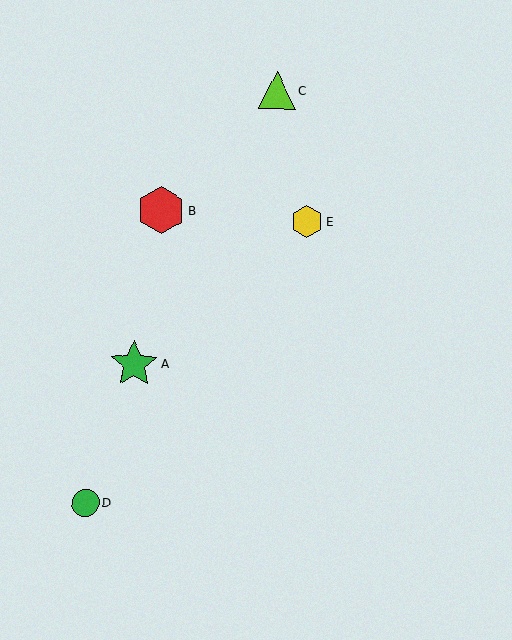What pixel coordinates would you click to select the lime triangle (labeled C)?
Click at (277, 90) to select the lime triangle C.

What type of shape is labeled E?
Shape E is a yellow hexagon.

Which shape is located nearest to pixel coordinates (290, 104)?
The lime triangle (labeled C) at (277, 90) is nearest to that location.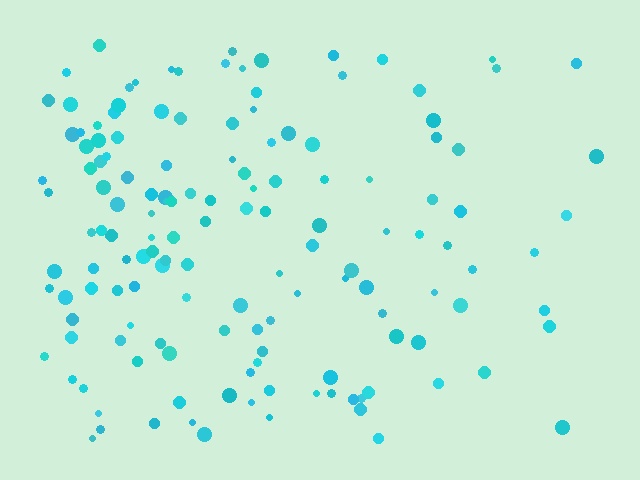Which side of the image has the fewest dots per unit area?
The right.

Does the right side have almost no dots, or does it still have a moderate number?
Still a moderate number, just noticeably fewer than the left.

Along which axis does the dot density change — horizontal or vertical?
Horizontal.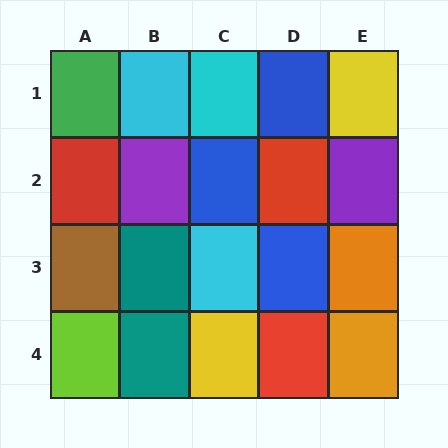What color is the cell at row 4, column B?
Teal.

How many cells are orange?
2 cells are orange.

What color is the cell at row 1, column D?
Blue.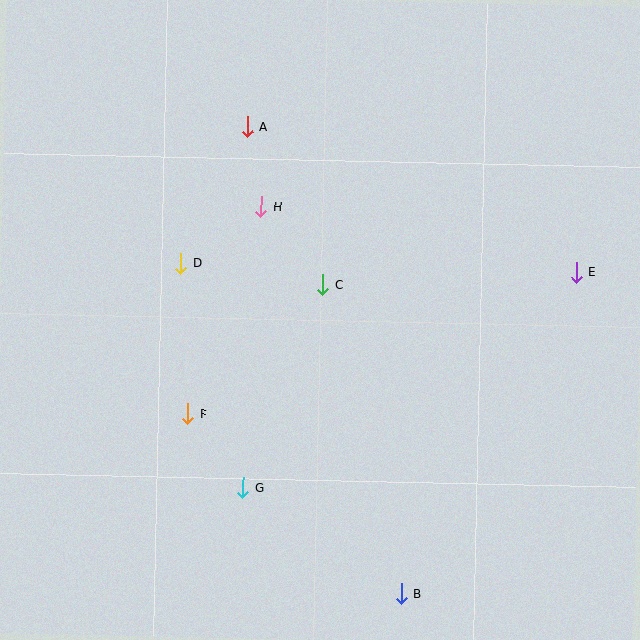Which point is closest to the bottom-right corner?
Point B is closest to the bottom-right corner.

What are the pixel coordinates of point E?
Point E is at (576, 272).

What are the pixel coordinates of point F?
Point F is at (188, 414).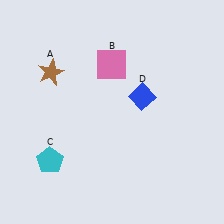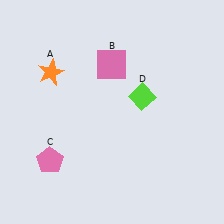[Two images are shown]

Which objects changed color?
A changed from brown to orange. C changed from cyan to pink. D changed from blue to lime.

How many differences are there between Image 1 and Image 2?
There are 3 differences between the two images.